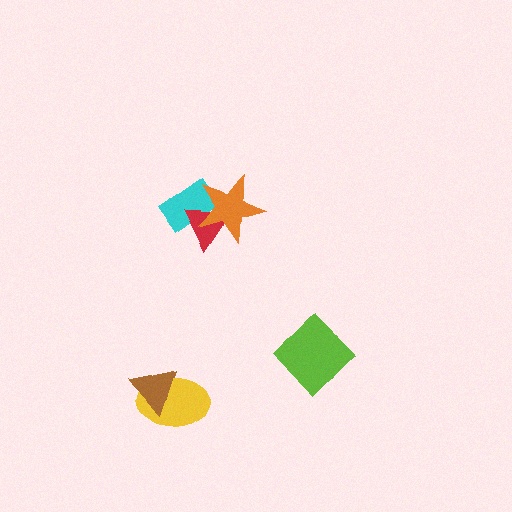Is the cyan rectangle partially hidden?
Yes, it is partially covered by another shape.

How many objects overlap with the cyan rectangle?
2 objects overlap with the cyan rectangle.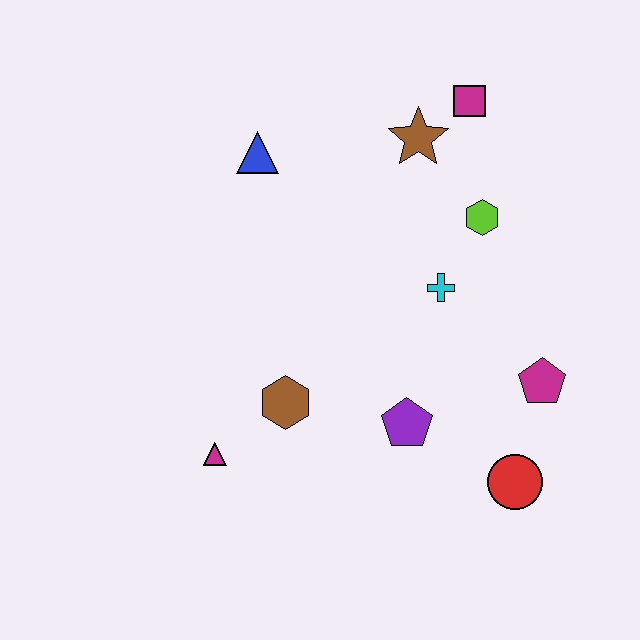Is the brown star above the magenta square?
No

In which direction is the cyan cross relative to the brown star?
The cyan cross is below the brown star.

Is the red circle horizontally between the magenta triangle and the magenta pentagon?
Yes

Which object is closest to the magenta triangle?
The brown hexagon is closest to the magenta triangle.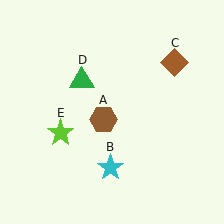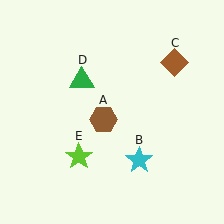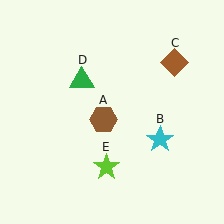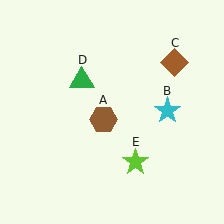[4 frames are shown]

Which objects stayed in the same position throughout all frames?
Brown hexagon (object A) and brown diamond (object C) and green triangle (object D) remained stationary.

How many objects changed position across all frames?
2 objects changed position: cyan star (object B), lime star (object E).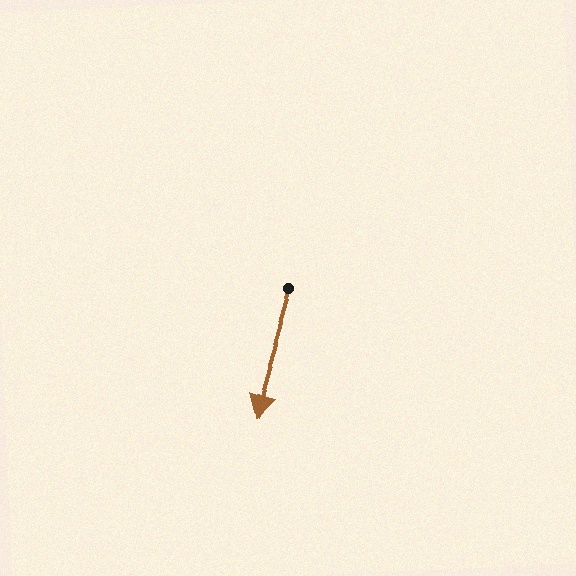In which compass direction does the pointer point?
South.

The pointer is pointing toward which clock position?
Roughly 7 o'clock.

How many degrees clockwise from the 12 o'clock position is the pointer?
Approximately 196 degrees.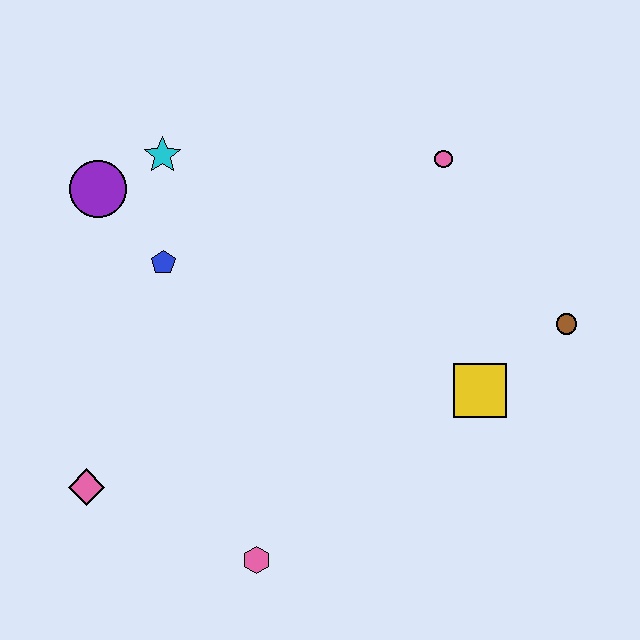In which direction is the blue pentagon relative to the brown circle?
The blue pentagon is to the left of the brown circle.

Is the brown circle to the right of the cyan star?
Yes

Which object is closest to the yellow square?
The brown circle is closest to the yellow square.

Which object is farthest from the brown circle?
The pink diamond is farthest from the brown circle.